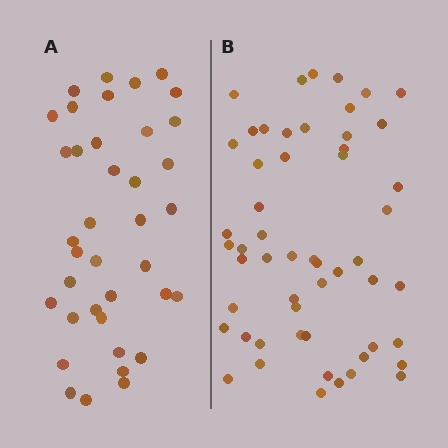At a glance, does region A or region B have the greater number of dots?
Region B (the right region) has more dots.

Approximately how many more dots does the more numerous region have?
Region B has approximately 15 more dots than region A.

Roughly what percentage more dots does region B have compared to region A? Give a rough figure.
About 40% more.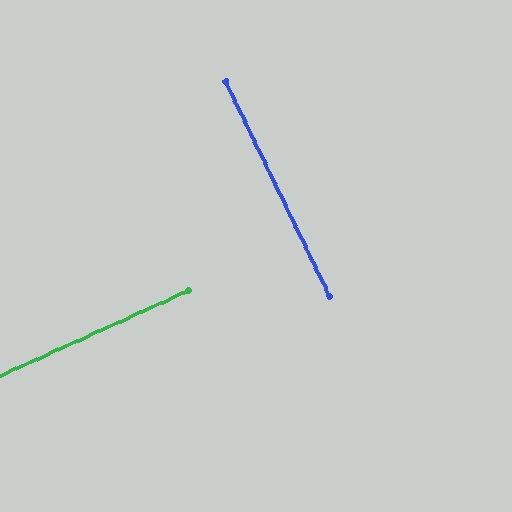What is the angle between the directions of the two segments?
Approximately 88 degrees.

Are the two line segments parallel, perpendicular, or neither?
Perpendicular — they meet at approximately 88°.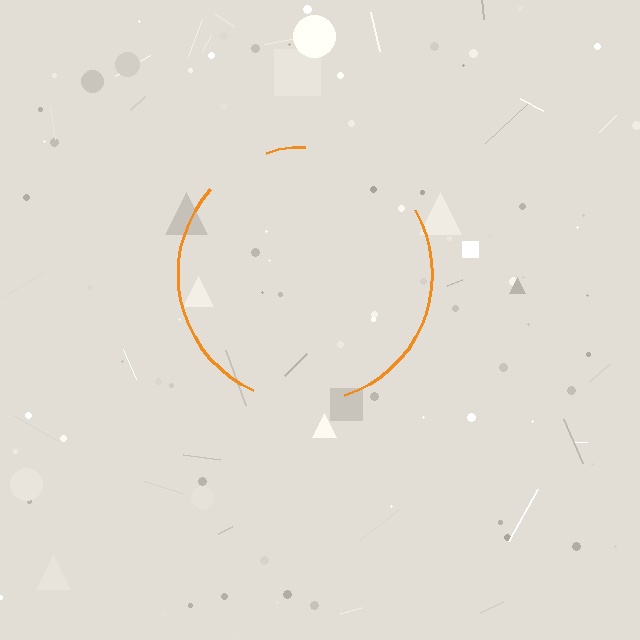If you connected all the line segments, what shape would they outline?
They would outline a circle.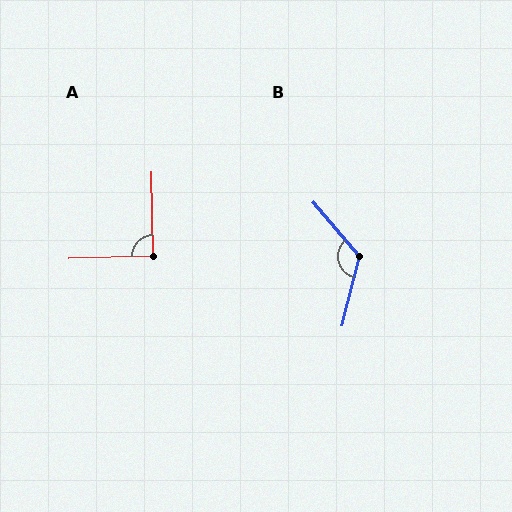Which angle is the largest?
B, at approximately 125 degrees.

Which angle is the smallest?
A, at approximately 90 degrees.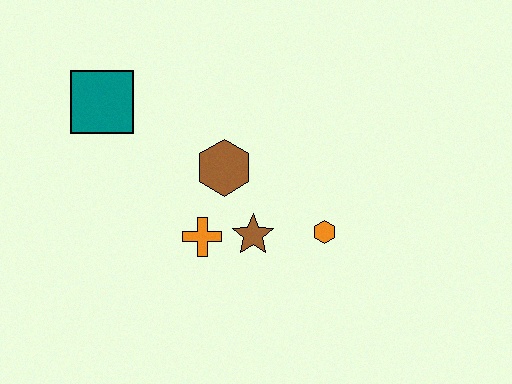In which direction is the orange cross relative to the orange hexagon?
The orange cross is to the left of the orange hexagon.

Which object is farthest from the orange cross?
The teal square is farthest from the orange cross.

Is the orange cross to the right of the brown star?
No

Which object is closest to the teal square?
The brown hexagon is closest to the teal square.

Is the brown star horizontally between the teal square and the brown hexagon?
No